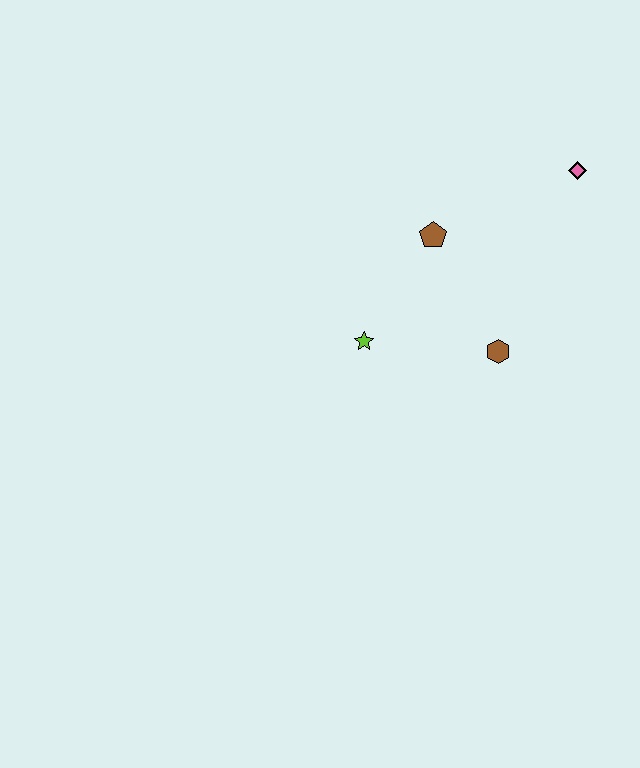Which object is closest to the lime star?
The brown pentagon is closest to the lime star.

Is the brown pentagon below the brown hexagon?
No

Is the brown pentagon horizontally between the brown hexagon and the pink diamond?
No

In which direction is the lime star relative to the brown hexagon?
The lime star is to the left of the brown hexagon.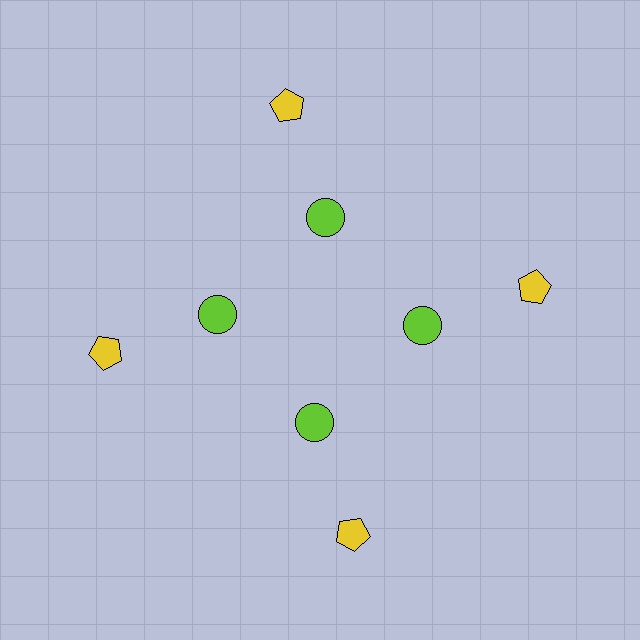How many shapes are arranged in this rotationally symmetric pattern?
There are 8 shapes, arranged in 4 groups of 2.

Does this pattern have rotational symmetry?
Yes, this pattern has 4-fold rotational symmetry. It looks the same after rotating 90 degrees around the center.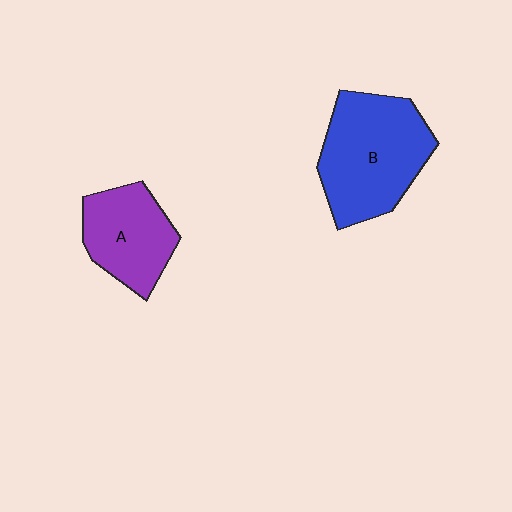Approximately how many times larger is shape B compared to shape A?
Approximately 1.5 times.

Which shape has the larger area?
Shape B (blue).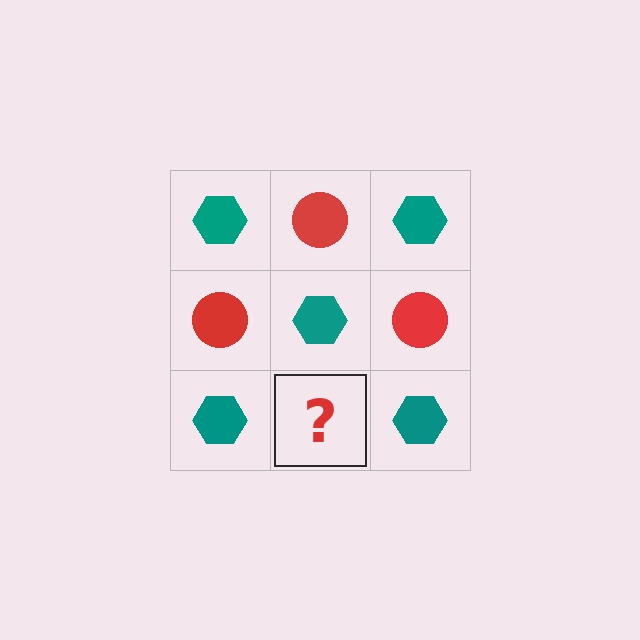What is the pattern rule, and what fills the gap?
The rule is that it alternates teal hexagon and red circle in a checkerboard pattern. The gap should be filled with a red circle.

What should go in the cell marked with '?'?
The missing cell should contain a red circle.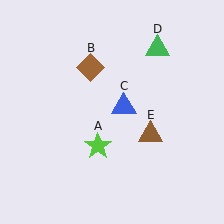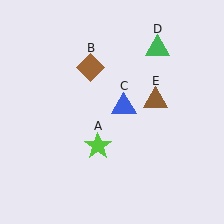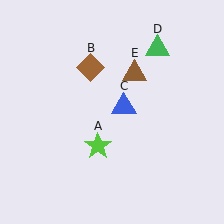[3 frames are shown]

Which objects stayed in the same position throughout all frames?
Lime star (object A) and brown diamond (object B) and blue triangle (object C) and green triangle (object D) remained stationary.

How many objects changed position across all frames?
1 object changed position: brown triangle (object E).